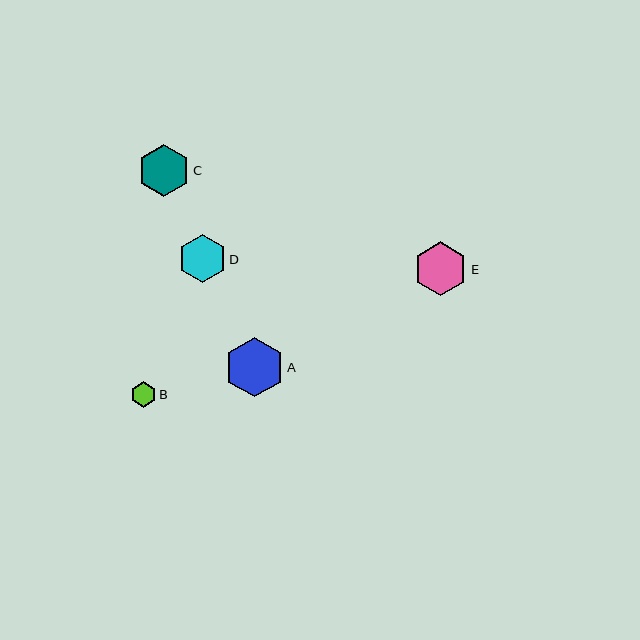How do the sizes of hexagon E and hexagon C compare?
Hexagon E and hexagon C are approximately the same size.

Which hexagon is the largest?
Hexagon A is the largest with a size of approximately 59 pixels.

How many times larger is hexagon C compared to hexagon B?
Hexagon C is approximately 2.0 times the size of hexagon B.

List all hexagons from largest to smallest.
From largest to smallest: A, E, C, D, B.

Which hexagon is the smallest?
Hexagon B is the smallest with a size of approximately 25 pixels.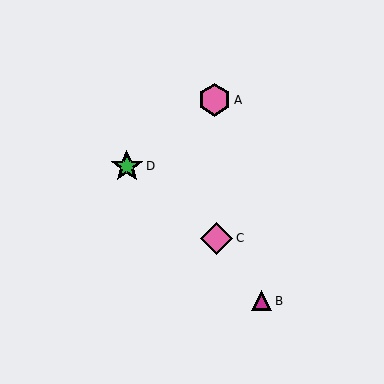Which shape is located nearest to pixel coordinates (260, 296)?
The magenta triangle (labeled B) at (262, 301) is nearest to that location.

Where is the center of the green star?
The center of the green star is at (127, 167).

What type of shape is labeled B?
Shape B is a magenta triangle.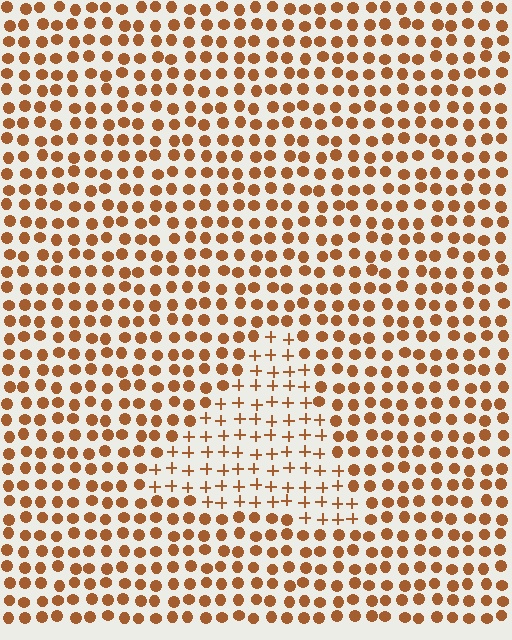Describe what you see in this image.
The image is filled with small brown elements arranged in a uniform grid. A triangle-shaped region contains plus signs, while the surrounding area contains circles. The boundary is defined purely by the change in element shape.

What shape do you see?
I see a triangle.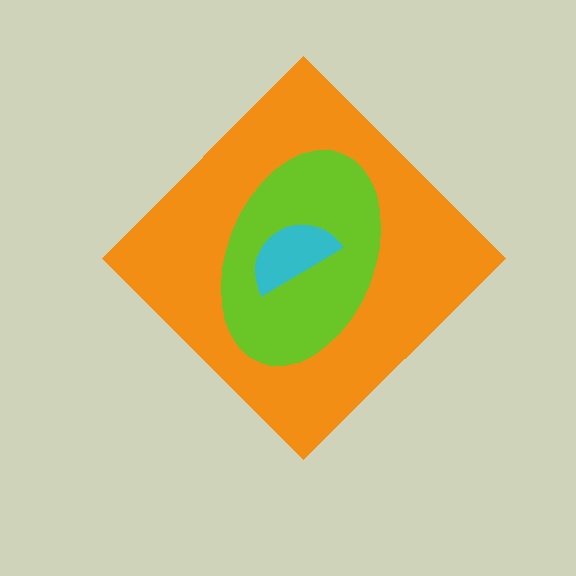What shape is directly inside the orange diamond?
The lime ellipse.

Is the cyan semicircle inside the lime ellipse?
Yes.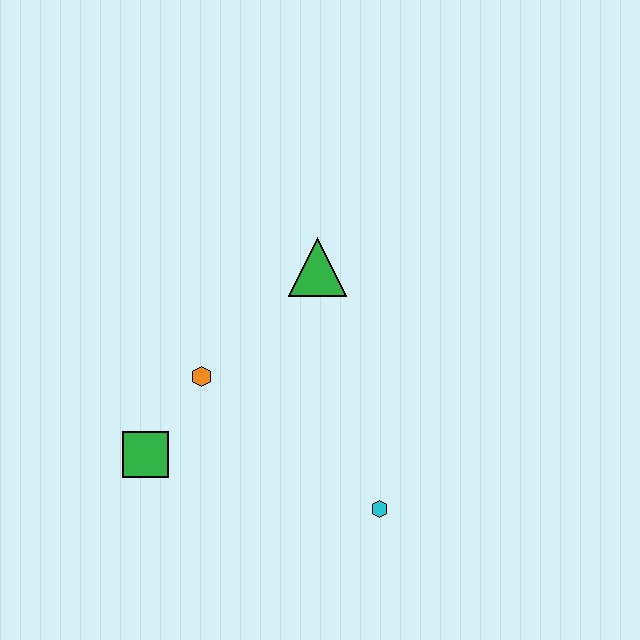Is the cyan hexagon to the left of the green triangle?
No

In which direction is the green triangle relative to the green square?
The green triangle is above the green square.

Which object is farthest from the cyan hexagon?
The green triangle is farthest from the cyan hexagon.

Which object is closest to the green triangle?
The orange hexagon is closest to the green triangle.